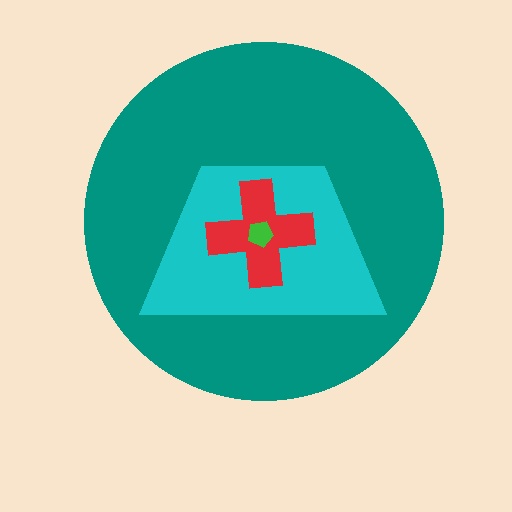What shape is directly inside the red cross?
The green pentagon.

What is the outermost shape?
The teal circle.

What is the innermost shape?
The green pentagon.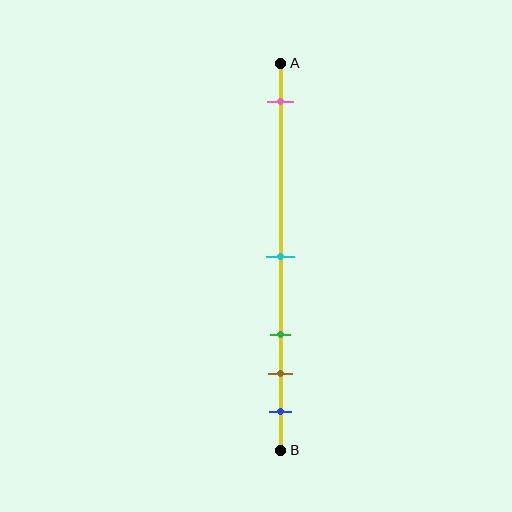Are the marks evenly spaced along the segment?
No, the marks are not evenly spaced.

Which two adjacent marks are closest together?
The brown and blue marks are the closest adjacent pair.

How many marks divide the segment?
There are 5 marks dividing the segment.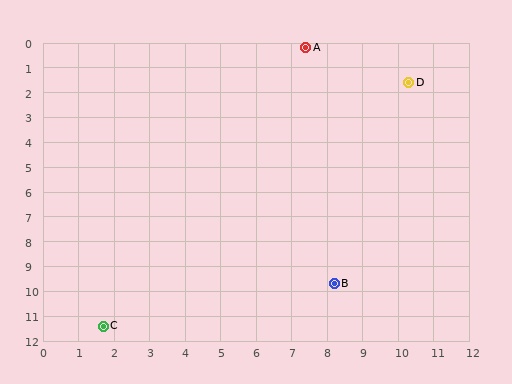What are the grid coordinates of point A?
Point A is at approximately (7.4, 0.2).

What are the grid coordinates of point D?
Point D is at approximately (10.3, 1.6).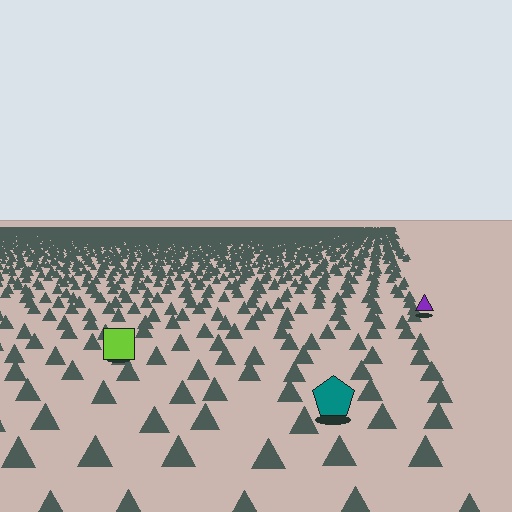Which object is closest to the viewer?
The teal pentagon is closest. The texture marks near it are larger and more spread out.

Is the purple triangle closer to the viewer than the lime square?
No. The lime square is closer — you can tell from the texture gradient: the ground texture is coarser near it.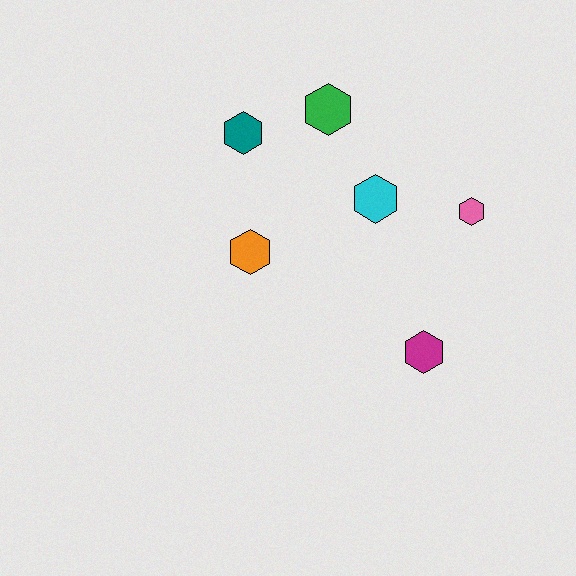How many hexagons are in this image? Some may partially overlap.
There are 6 hexagons.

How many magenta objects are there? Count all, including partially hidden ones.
There is 1 magenta object.